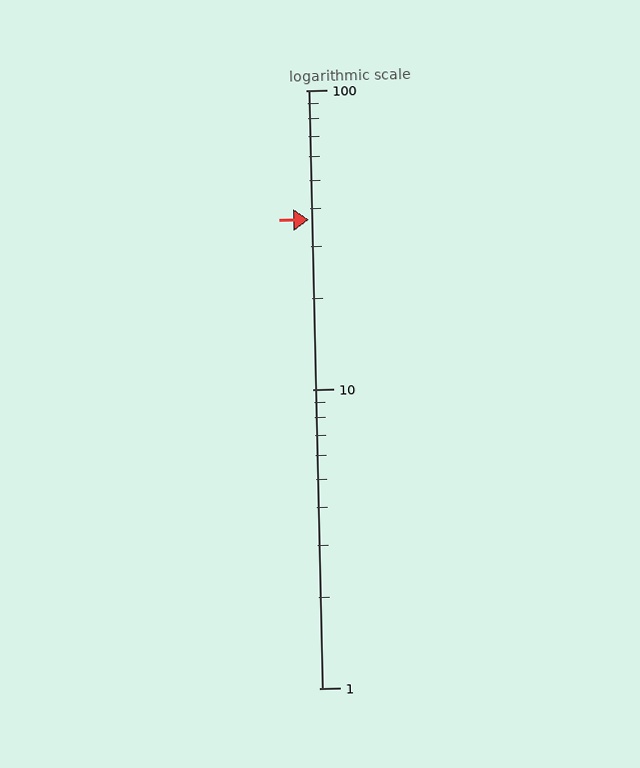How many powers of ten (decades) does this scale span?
The scale spans 2 decades, from 1 to 100.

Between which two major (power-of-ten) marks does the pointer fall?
The pointer is between 10 and 100.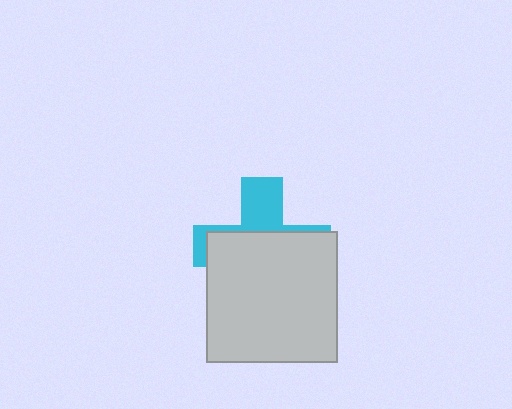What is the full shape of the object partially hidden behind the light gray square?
The partially hidden object is a cyan cross.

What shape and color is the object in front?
The object in front is a light gray square.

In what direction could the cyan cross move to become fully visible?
The cyan cross could move up. That would shift it out from behind the light gray square entirely.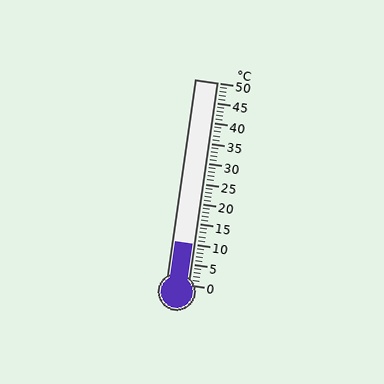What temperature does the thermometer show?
The thermometer shows approximately 10°C.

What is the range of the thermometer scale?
The thermometer scale ranges from 0°C to 50°C.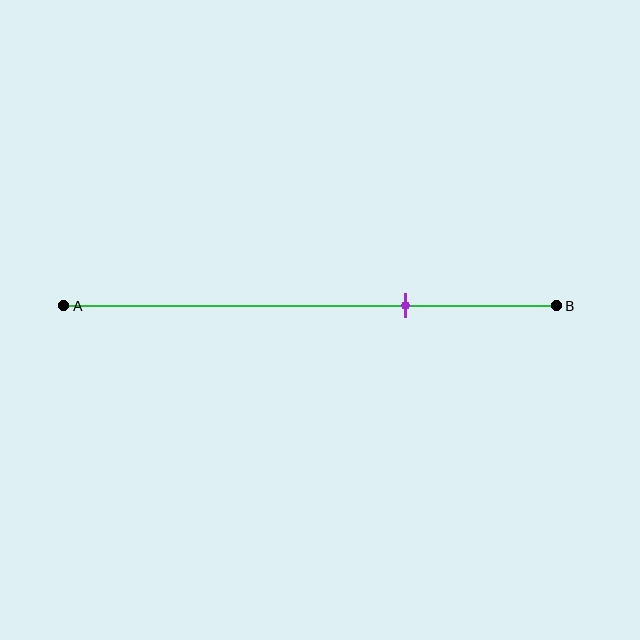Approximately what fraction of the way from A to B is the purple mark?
The purple mark is approximately 70% of the way from A to B.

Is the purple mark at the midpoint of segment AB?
No, the mark is at about 70% from A, not at the 50% midpoint.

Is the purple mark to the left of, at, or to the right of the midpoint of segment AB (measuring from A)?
The purple mark is to the right of the midpoint of segment AB.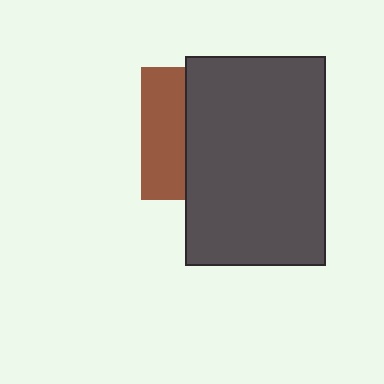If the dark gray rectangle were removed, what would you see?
You would see the complete brown square.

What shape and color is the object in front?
The object in front is a dark gray rectangle.